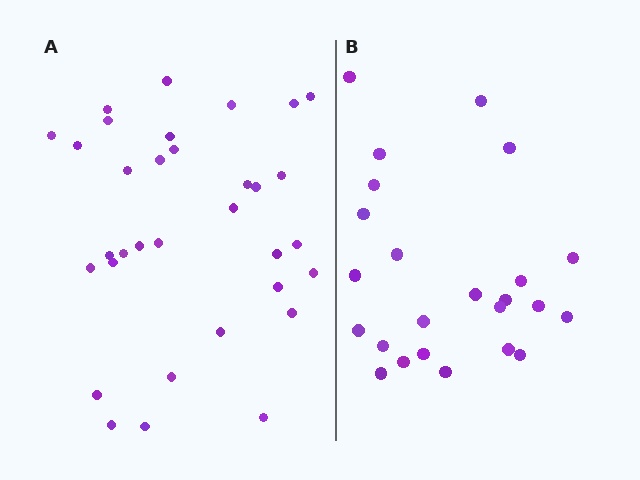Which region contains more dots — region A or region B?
Region A (the left region) has more dots.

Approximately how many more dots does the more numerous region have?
Region A has roughly 8 or so more dots than region B.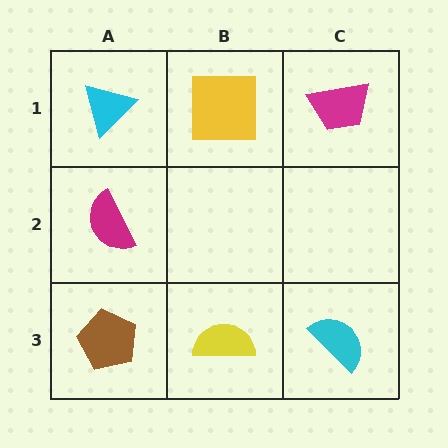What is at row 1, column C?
A magenta trapezoid.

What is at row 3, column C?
A cyan semicircle.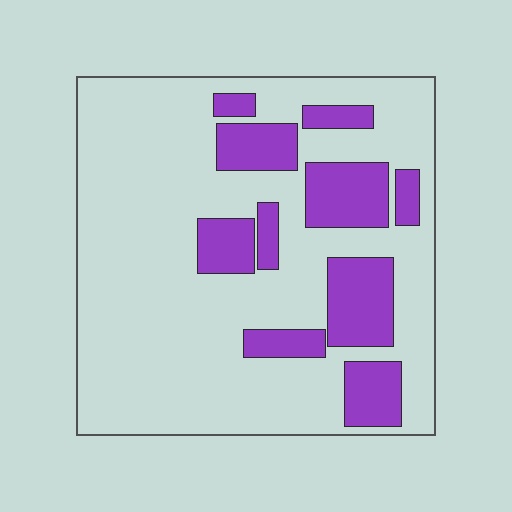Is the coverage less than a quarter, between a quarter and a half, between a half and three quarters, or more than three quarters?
Less than a quarter.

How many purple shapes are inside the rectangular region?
10.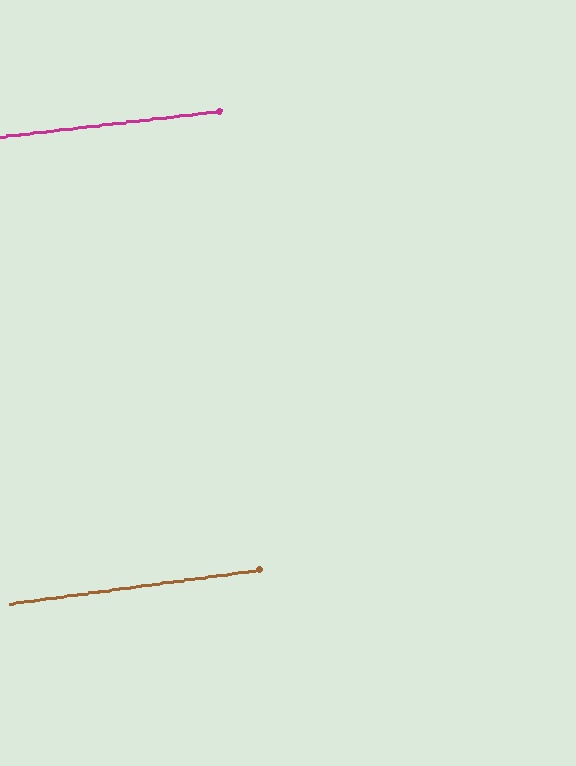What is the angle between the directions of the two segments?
Approximately 1 degree.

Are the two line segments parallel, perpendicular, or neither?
Parallel — their directions differ by only 1.0°.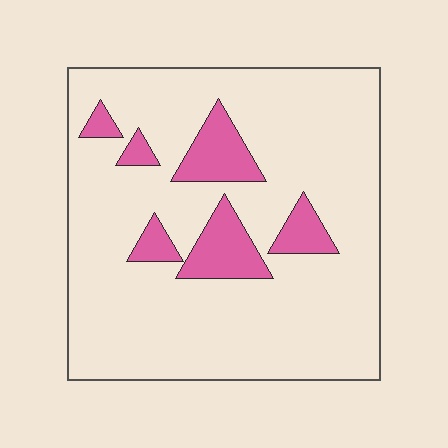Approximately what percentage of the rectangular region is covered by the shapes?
Approximately 15%.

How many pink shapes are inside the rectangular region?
6.